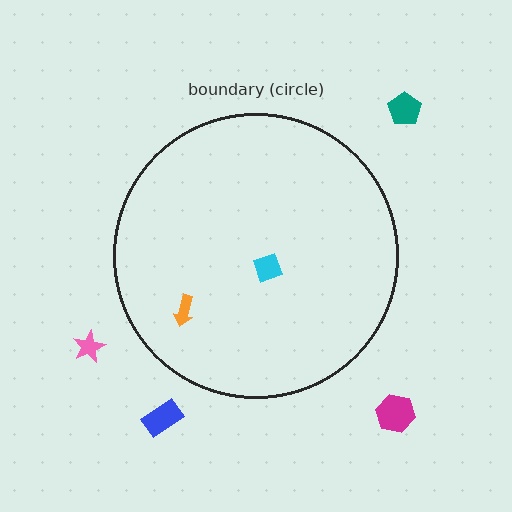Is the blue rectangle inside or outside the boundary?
Outside.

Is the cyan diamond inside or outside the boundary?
Inside.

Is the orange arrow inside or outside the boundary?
Inside.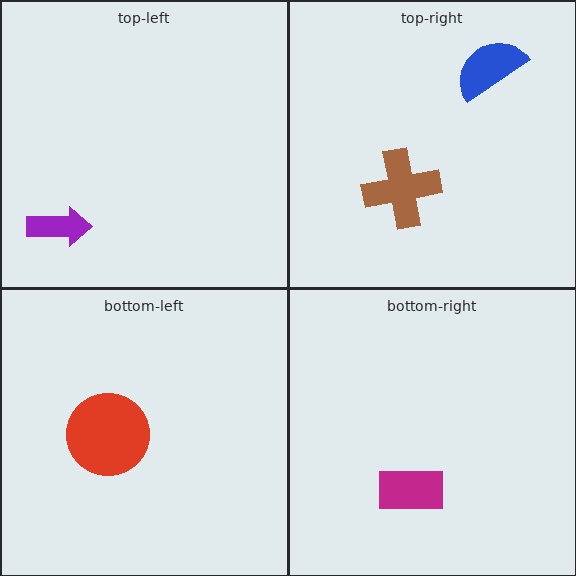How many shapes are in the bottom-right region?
1.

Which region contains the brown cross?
The top-right region.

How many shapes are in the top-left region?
1.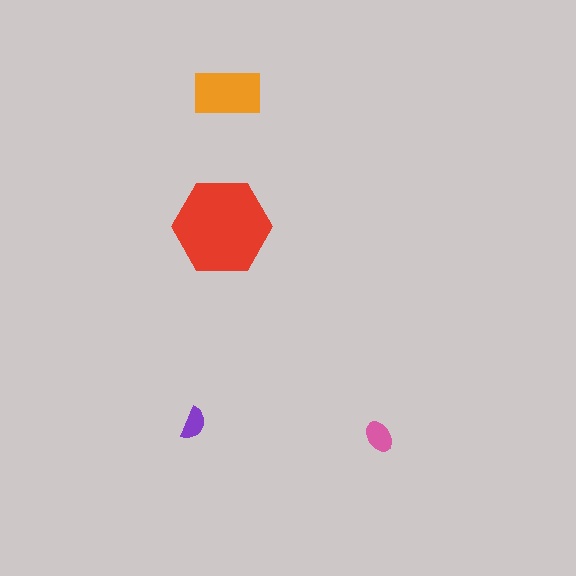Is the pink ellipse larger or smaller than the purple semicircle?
Larger.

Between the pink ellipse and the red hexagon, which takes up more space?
The red hexagon.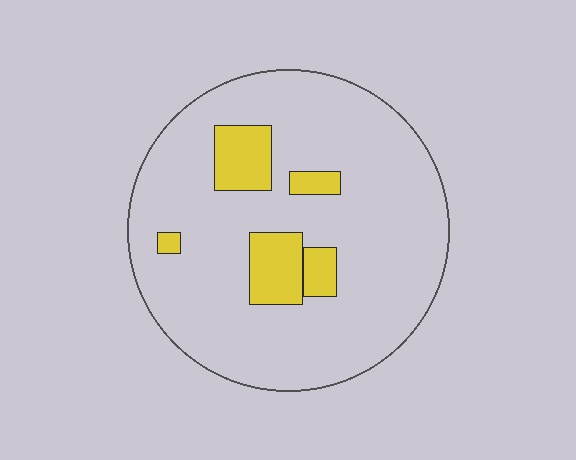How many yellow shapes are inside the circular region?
5.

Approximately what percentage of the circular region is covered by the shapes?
Approximately 15%.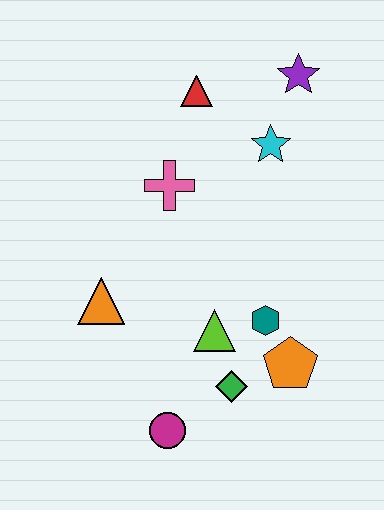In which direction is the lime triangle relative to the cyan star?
The lime triangle is below the cyan star.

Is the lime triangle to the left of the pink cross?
No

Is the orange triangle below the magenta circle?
No